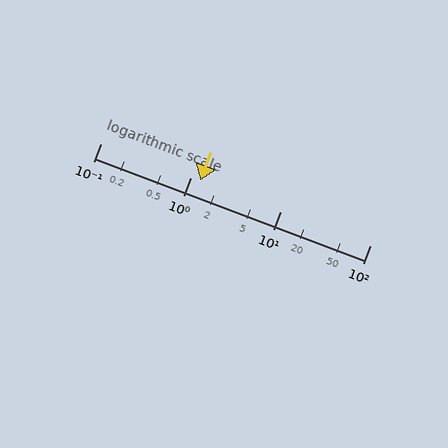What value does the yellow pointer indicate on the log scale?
The pointer indicates approximately 1.3.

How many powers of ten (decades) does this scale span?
The scale spans 3 decades, from 0.1 to 100.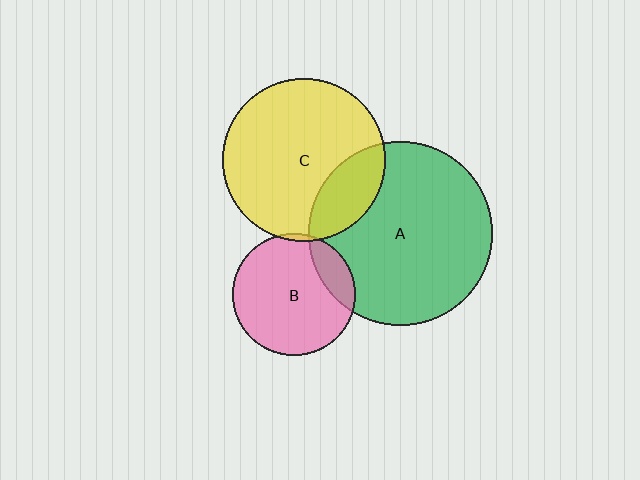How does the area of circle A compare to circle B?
Approximately 2.3 times.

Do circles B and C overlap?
Yes.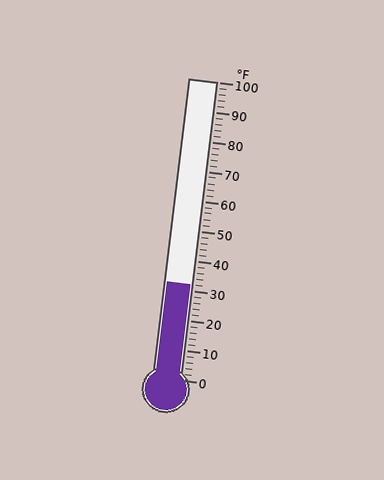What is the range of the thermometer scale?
The thermometer scale ranges from 0°F to 100°F.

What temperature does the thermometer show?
The thermometer shows approximately 32°F.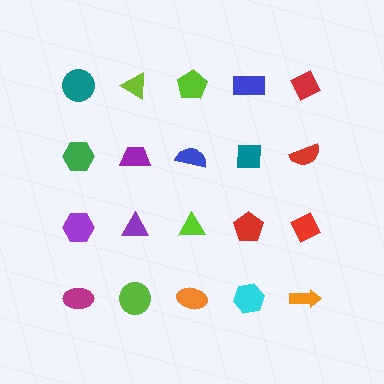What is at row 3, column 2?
A purple triangle.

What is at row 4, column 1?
A magenta ellipse.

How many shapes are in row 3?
5 shapes.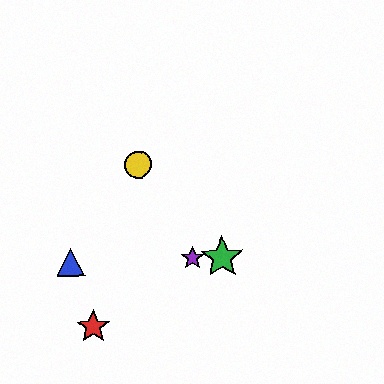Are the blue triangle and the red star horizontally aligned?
No, the blue triangle is at y≈262 and the red star is at y≈327.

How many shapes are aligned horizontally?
3 shapes (the blue triangle, the green star, the purple star) are aligned horizontally.